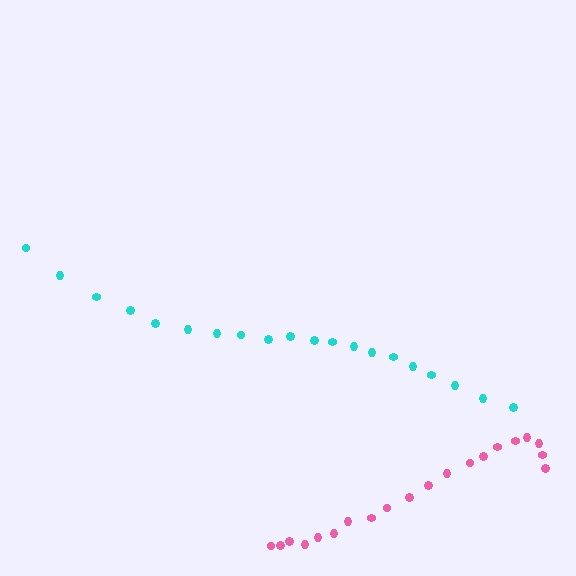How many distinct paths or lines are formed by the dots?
There are 2 distinct paths.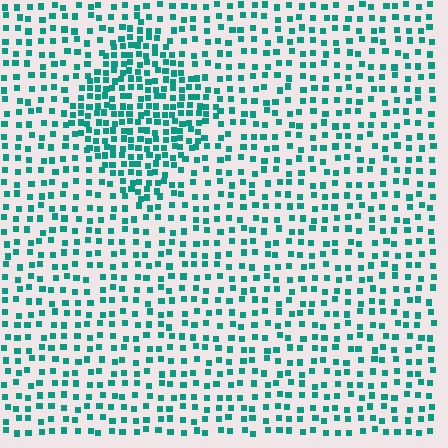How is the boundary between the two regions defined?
The boundary is defined by a change in element density (approximately 2.0x ratio). All elements are the same color, size, and shape.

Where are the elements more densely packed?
The elements are more densely packed inside the diamond boundary.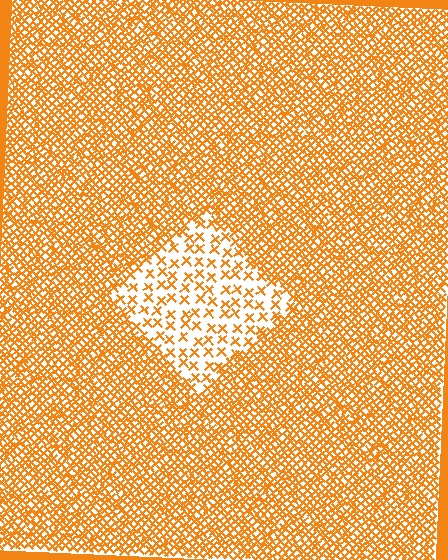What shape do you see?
I see a diamond.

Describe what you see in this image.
The image contains small orange elements arranged at two different densities. A diamond-shaped region is visible where the elements are less densely packed than the surrounding area.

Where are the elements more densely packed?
The elements are more densely packed outside the diamond boundary.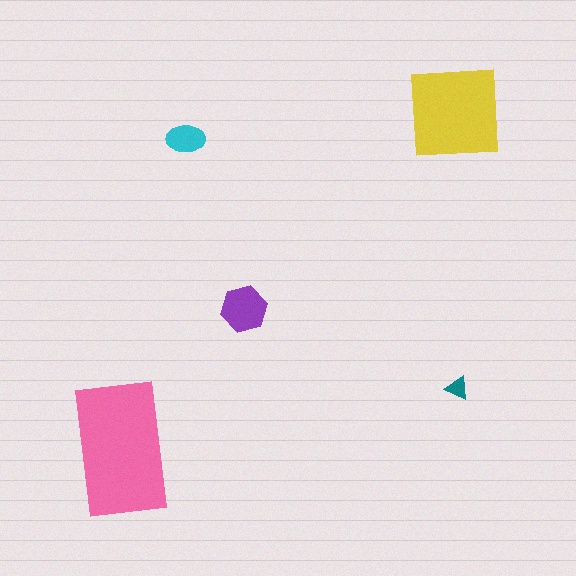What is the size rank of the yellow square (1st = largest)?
2nd.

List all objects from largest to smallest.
The pink rectangle, the yellow square, the purple hexagon, the cyan ellipse, the teal triangle.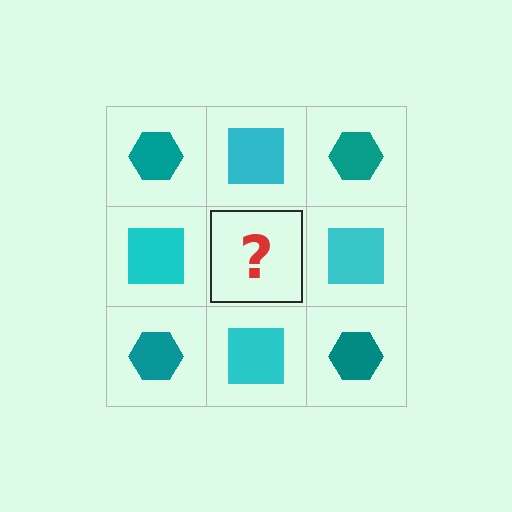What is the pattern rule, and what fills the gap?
The rule is that it alternates teal hexagon and cyan square in a checkerboard pattern. The gap should be filled with a teal hexagon.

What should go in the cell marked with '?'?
The missing cell should contain a teal hexagon.